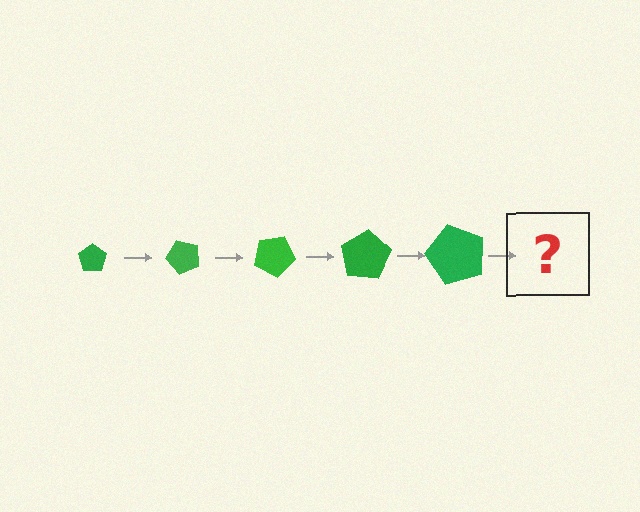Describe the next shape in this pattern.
It should be a pentagon, larger than the previous one and rotated 250 degrees from the start.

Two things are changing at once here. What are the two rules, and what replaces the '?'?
The two rules are that the pentagon grows larger each step and it rotates 50 degrees each step. The '?' should be a pentagon, larger than the previous one and rotated 250 degrees from the start.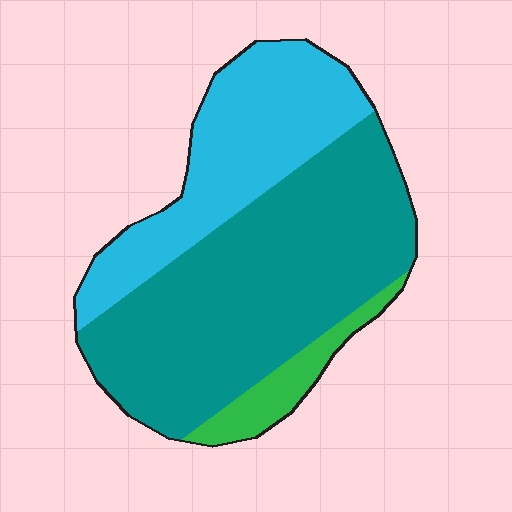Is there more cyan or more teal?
Teal.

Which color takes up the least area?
Green, at roughly 10%.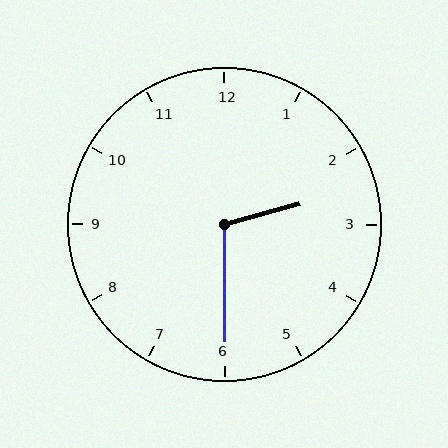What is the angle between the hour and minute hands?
Approximately 105 degrees.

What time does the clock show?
2:30.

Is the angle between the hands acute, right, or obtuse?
It is obtuse.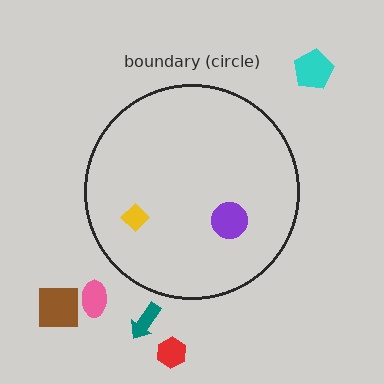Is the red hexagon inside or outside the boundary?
Outside.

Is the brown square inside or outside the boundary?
Outside.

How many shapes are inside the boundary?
2 inside, 5 outside.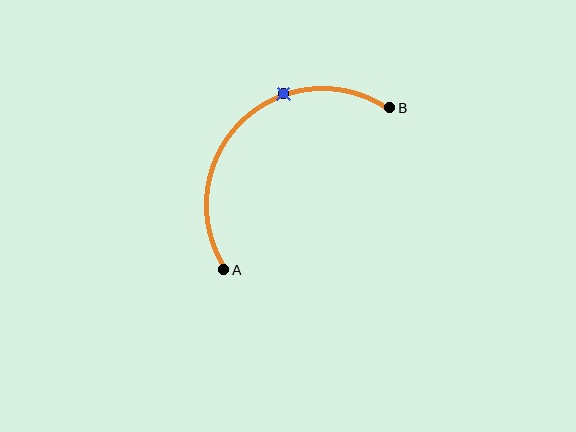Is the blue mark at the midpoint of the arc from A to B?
No. The blue mark lies on the arc but is closer to endpoint B. The arc midpoint would be at the point on the curve equidistant along the arc from both A and B.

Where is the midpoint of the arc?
The arc midpoint is the point on the curve farthest from the straight line joining A and B. It sits above and to the left of that line.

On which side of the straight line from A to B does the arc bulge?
The arc bulges above and to the left of the straight line connecting A and B.